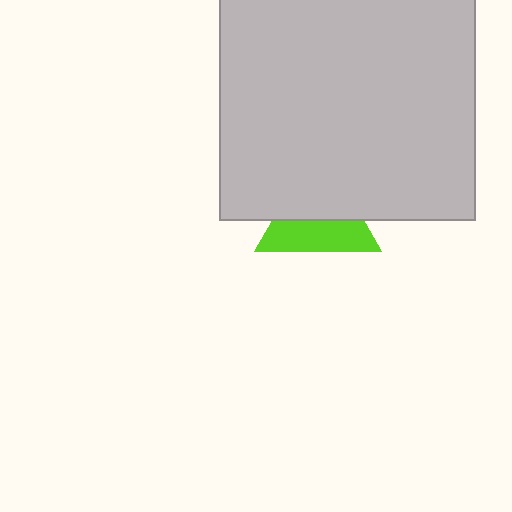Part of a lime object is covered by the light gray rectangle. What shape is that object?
It is a triangle.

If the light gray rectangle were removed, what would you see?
You would see the complete lime triangle.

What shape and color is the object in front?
The object in front is a light gray rectangle.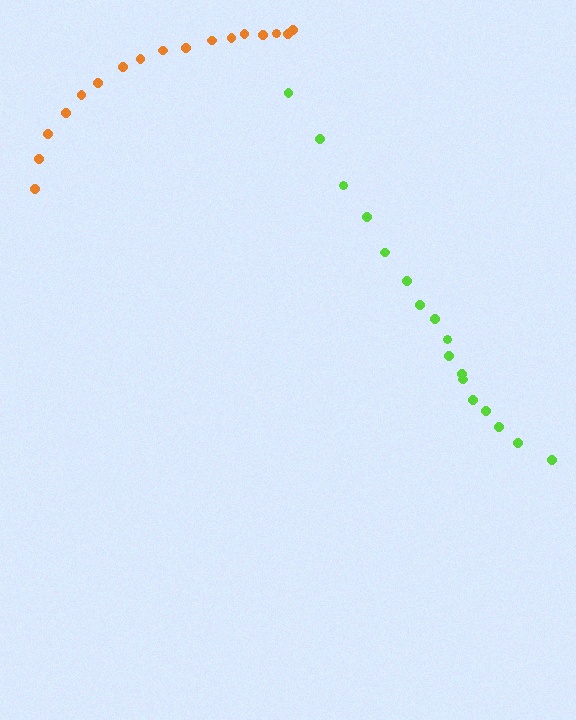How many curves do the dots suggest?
There are 2 distinct paths.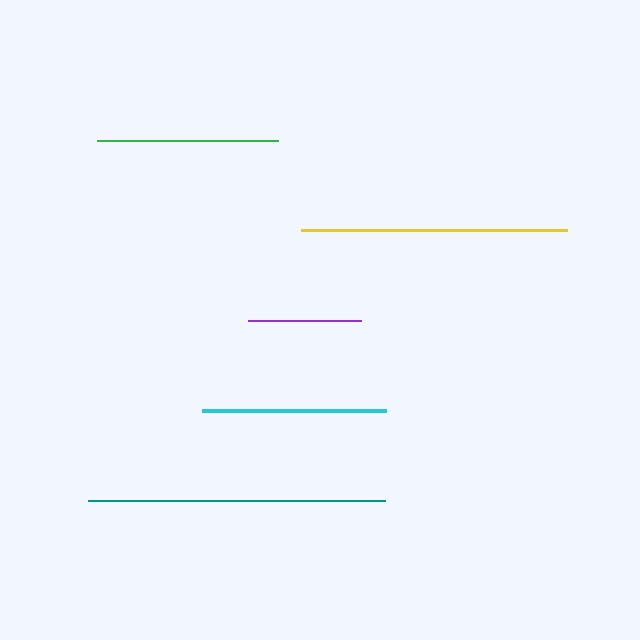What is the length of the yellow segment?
The yellow segment is approximately 266 pixels long.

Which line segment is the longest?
The teal line is the longest at approximately 298 pixels.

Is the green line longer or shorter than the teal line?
The teal line is longer than the green line.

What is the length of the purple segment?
The purple segment is approximately 113 pixels long.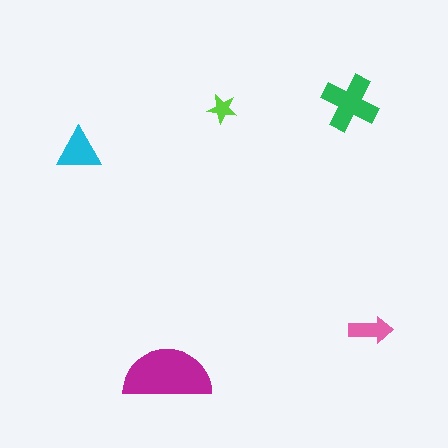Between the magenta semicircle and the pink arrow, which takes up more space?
The magenta semicircle.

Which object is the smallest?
The lime star.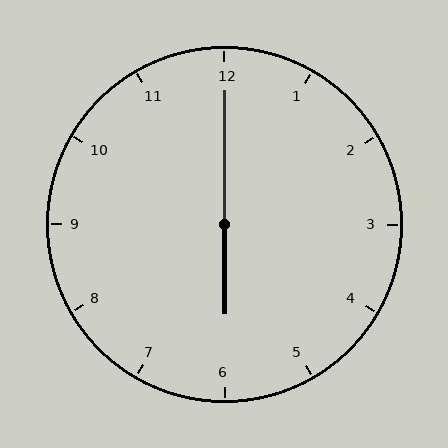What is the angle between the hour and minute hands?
Approximately 180 degrees.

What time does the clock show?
6:00.